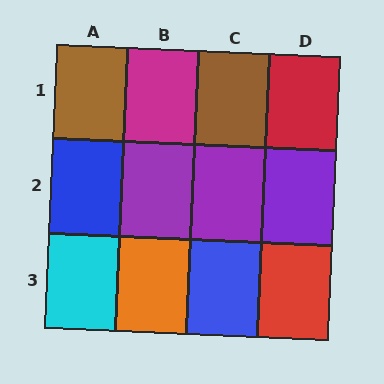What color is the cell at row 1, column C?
Brown.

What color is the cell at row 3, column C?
Blue.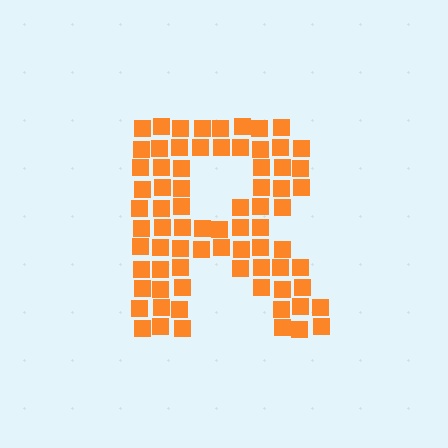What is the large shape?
The large shape is the letter R.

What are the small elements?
The small elements are squares.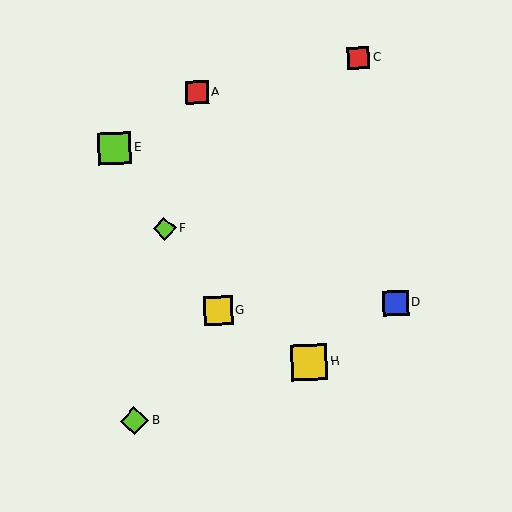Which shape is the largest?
The yellow square (labeled H) is the largest.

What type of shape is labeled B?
Shape B is a lime diamond.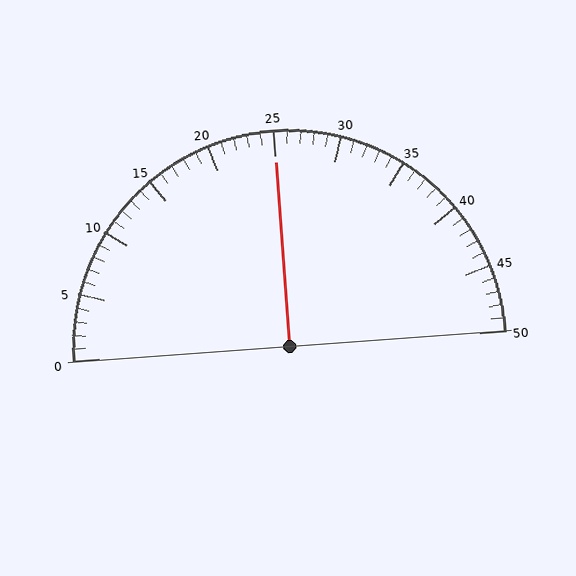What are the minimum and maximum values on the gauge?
The gauge ranges from 0 to 50.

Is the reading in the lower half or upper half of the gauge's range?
The reading is in the upper half of the range (0 to 50).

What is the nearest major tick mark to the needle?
The nearest major tick mark is 25.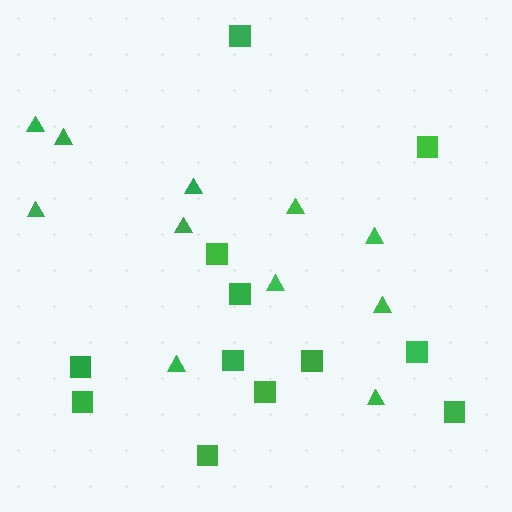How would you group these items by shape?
There are 2 groups: one group of triangles (11) and one group of squares (12).